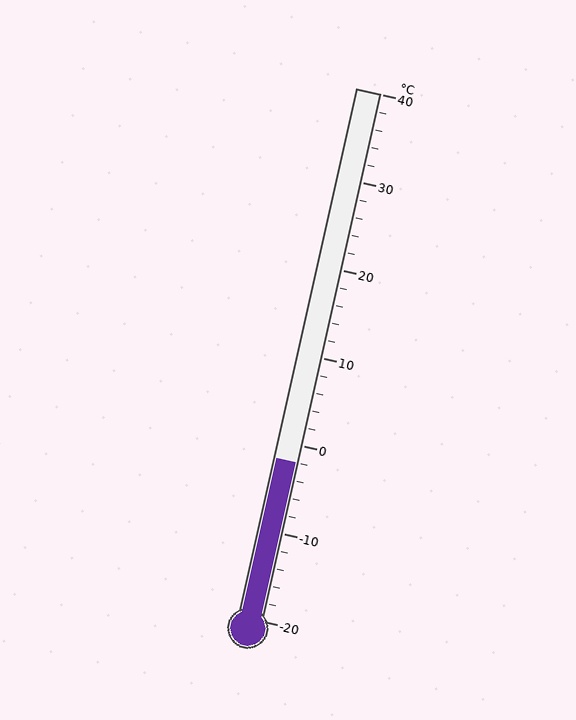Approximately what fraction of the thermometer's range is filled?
The thermometer is filled to approximately 30% of its range.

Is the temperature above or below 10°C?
The temperature is below 10°C.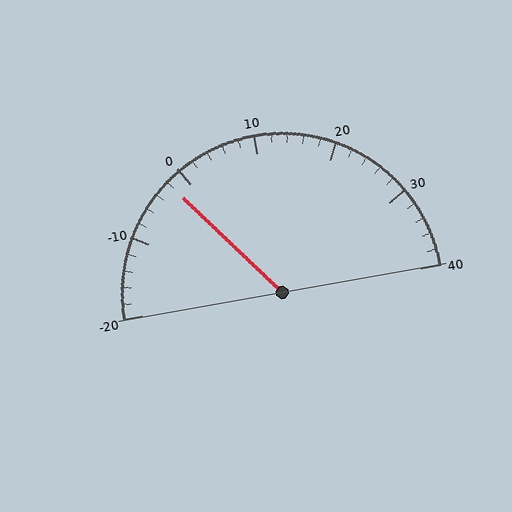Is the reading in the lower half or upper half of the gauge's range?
The reading is in the lower half of the range (-20 to 40).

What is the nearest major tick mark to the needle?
The nearest major tick mark is 0.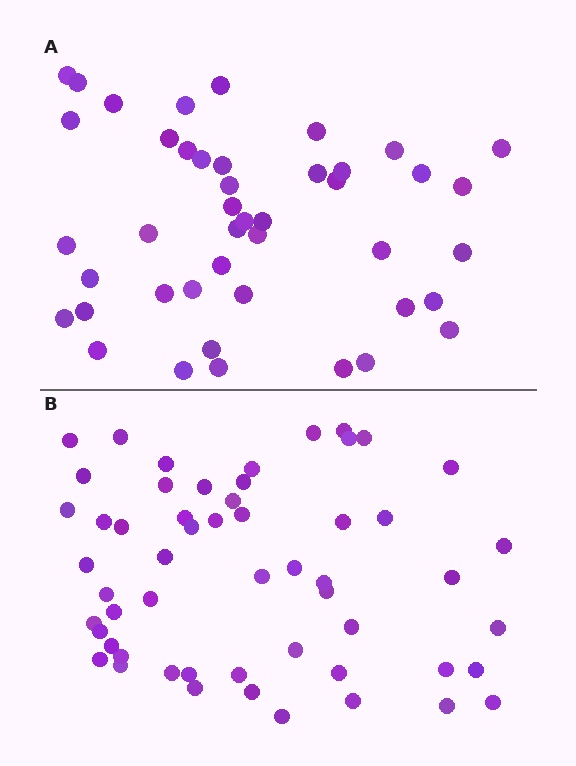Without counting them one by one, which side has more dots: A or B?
Region B (the bottom region) has more dots.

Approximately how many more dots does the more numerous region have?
Region B has roughly 12 or so more dots than region A.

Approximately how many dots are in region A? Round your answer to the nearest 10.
About 40 dots. (The exact count is 44, which rounds to 40.)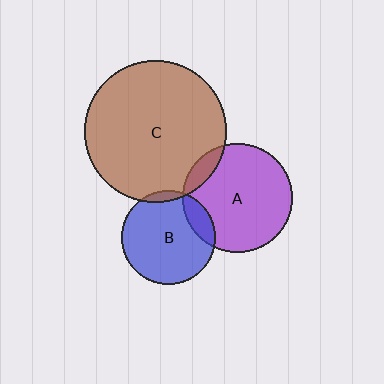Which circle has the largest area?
Circle C (brown).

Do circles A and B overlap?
Yes.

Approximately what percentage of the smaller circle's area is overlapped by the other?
Approximately 15%.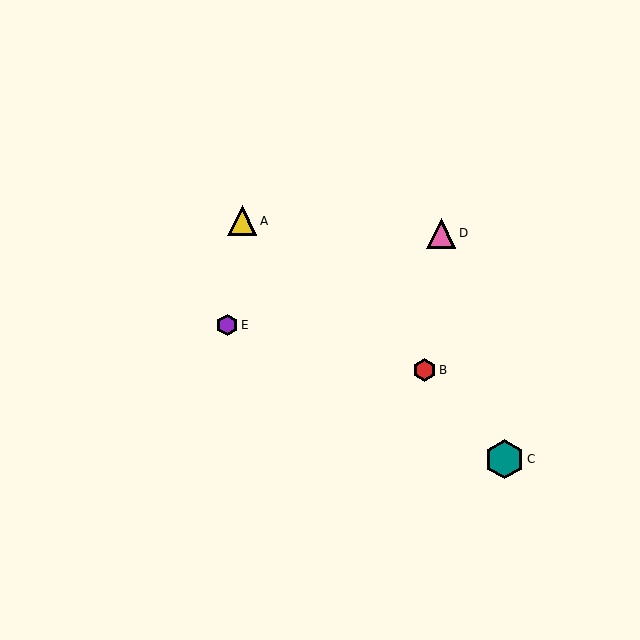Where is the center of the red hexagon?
The center of the red hexagon is at (424, 370).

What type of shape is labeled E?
Shape E is a purple hexagon.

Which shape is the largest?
The teal hexagon (labeled C) is the largest.